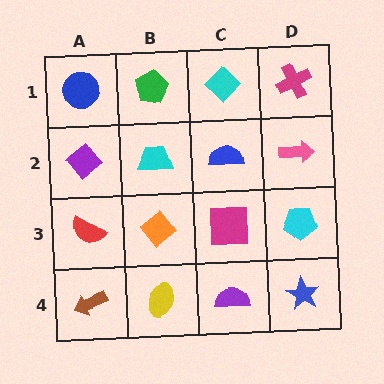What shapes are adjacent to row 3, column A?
A purple diamond (row 2, column A), a brown arrow (row 4, column A), an orange diamond (row 3, column B).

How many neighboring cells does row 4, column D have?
2.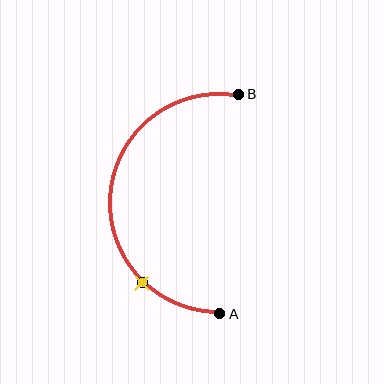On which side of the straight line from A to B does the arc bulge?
The arc bulges to the left of the straight line connecting A and B.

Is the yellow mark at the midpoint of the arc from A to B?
No. The yellow mark lies on the arc but is closer to endpoint A. The arc midpoint would be at the point on the curve equidistant along the arc from both A and B.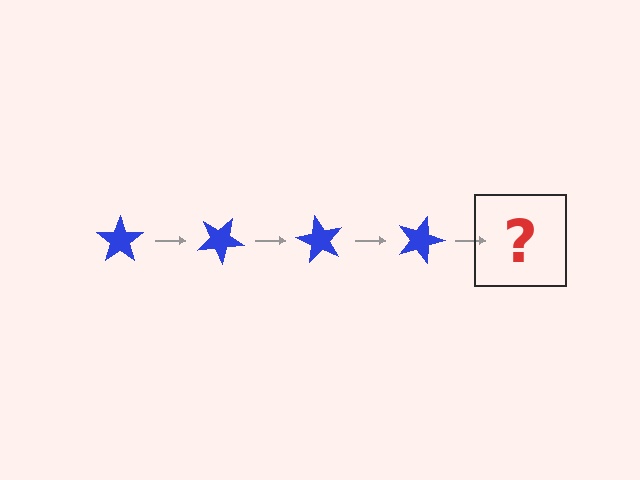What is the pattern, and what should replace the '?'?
The pattern is that the star rotates 30 degrees each step. The '?' should be a blue star rotated 120 degrees.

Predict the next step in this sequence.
The next step is a blue star rotated 120 degrees.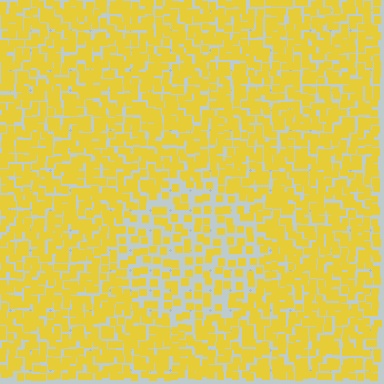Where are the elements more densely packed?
The elements are more densely packed outside the circle boundary.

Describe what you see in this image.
The image contains small yellow elements arranged at two different densities. A circle-shaped region is visible where the elements are less densely packed than the surrounding area.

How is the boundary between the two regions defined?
The boundary is defined by a change in element density (approximately 1.9x ratio). All elements are the same color, size, and shape.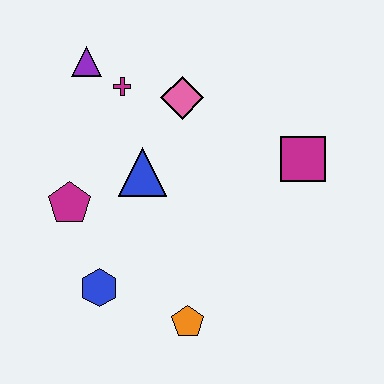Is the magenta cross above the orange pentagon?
Yes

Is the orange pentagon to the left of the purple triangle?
No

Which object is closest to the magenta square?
The pink diamond is closest to the magenta square.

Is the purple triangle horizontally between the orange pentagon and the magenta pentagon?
Yes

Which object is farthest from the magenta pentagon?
The magenta square is farthest from the magenta pentagon.